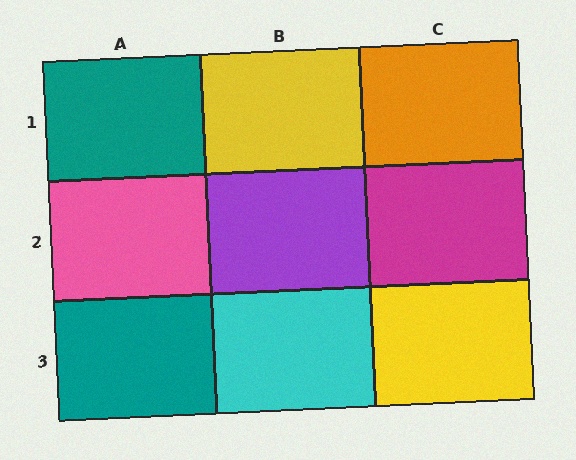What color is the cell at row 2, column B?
Purple.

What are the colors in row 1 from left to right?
Teal, yellow, orange.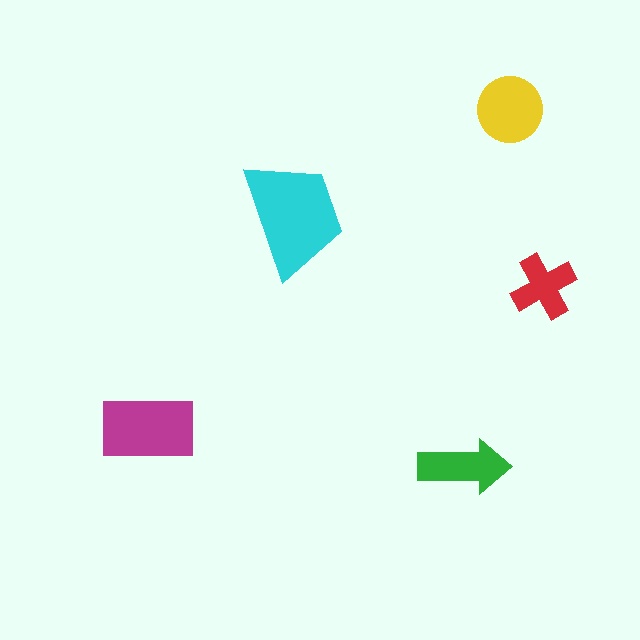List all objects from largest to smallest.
The cyan trapezoid, the magenta rectangle, the yellow circle, the green arrow, the red cross.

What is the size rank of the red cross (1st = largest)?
5th.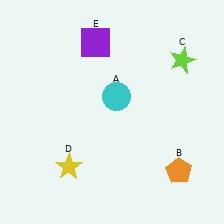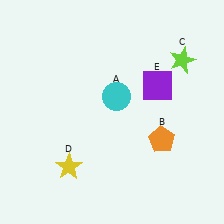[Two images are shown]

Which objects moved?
The objects that moved are: the orange pentagon (B), the purple square (E).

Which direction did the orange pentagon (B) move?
The orange pentagon (B) moved up.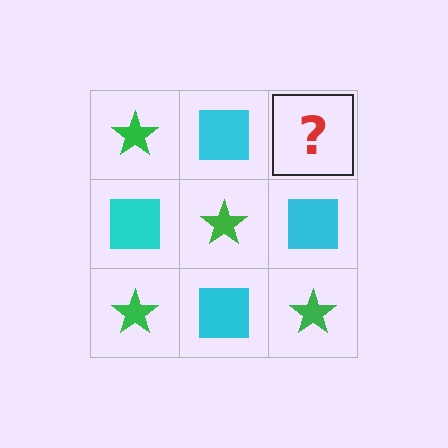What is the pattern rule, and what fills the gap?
The rule is that it alternates green star and cyan square in a checkerboard pattern. The gap should be filled with a green star.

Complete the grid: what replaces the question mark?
The question mark should be replaced with a green star.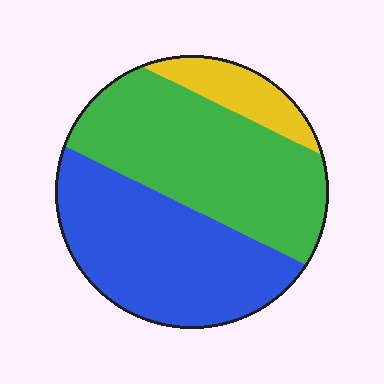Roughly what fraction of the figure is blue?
Blue covers 43% of the figure.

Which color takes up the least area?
Yellow, at roughly 10%.